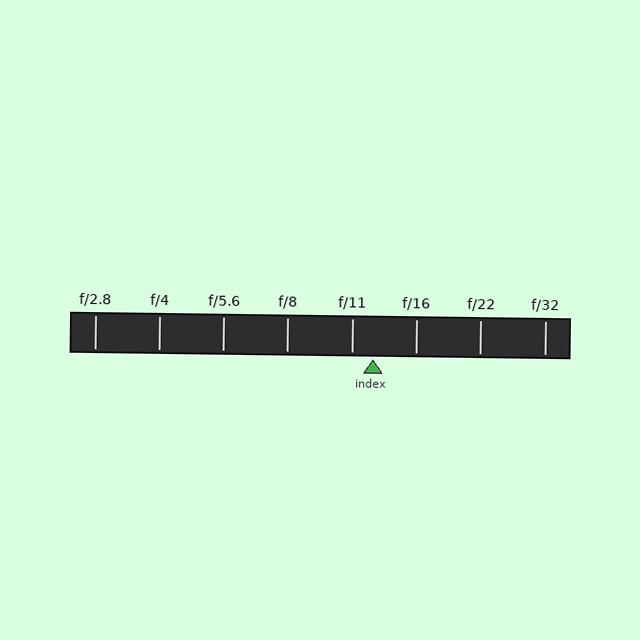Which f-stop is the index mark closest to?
The index mark is closest to f/11.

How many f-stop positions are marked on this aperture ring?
There are 8 f-stop positions marked.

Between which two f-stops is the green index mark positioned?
The index mark is between f/11 and f/16.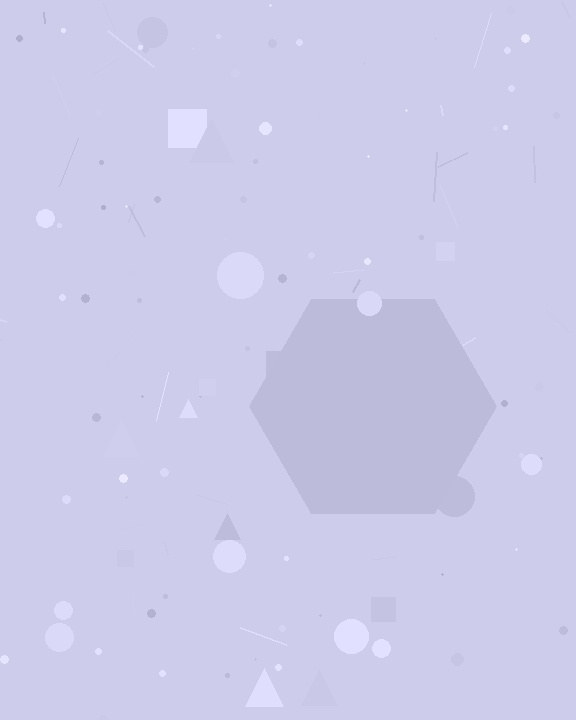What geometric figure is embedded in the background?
A hexagon is embedded in the background.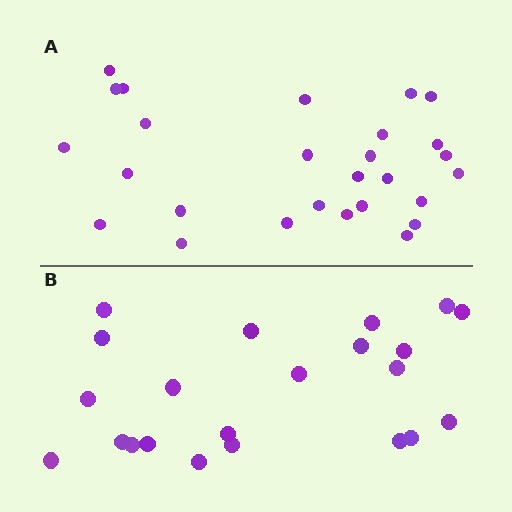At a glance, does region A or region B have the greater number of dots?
Region A (the top region) has more dots.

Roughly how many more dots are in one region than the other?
Region A has about 5 more dots than region B.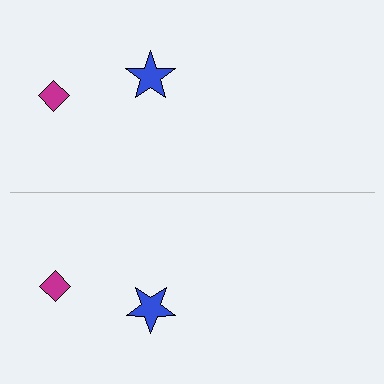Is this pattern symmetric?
Yes, this pattern has bilateral (reflection) symmetry.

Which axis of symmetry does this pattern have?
The pattern has a horizontal axis of symmetry running through the center of the image.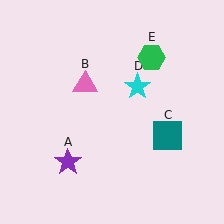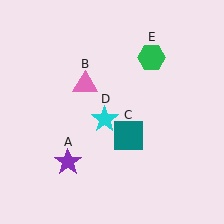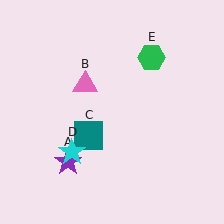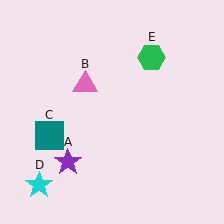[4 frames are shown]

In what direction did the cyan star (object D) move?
The cyan star (object D) moved down and to the left.